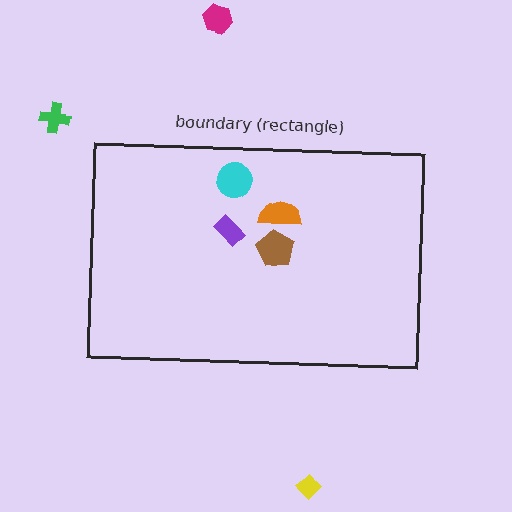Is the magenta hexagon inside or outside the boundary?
Outside.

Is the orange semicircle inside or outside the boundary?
Inside.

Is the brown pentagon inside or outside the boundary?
Inside.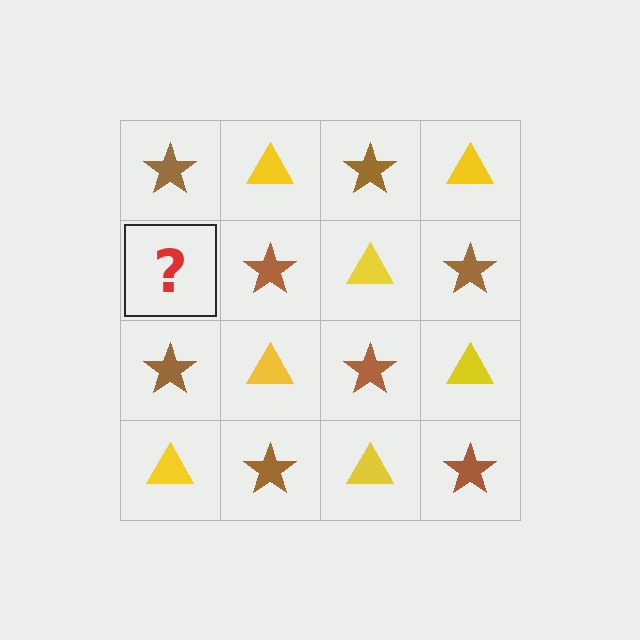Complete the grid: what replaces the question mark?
The question mark should be replaced with a yellow triangle.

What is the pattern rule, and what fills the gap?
The rule is that it alternates brown star and yellow triangle in a checkerboard pattern. The gap should be filled with a yellow triangle.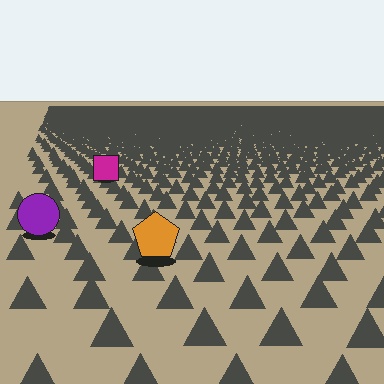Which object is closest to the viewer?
The orange pentagon is closest. The texture marks near it are larger and more spread out.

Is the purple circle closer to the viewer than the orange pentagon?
No. The orange pentagon is closer — you can tell from the texture gradient: the ground texture is coarser near it.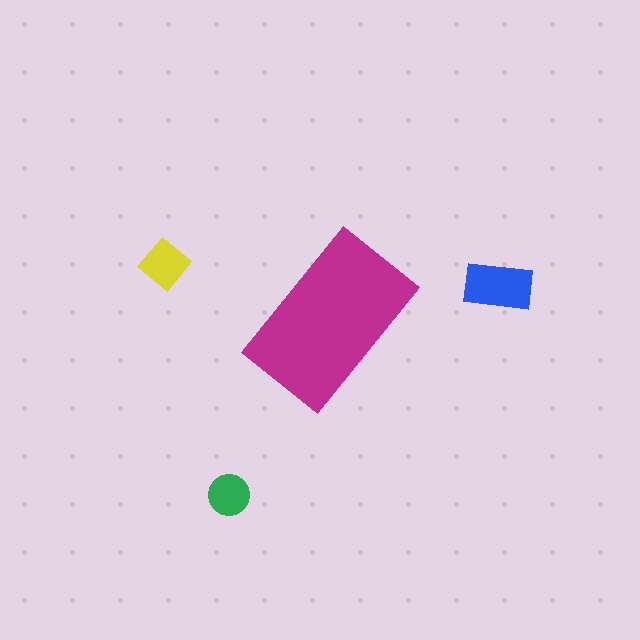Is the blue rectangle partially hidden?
No, the blue rectangle is fully visible.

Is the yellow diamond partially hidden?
No, the yellow diamond is fully visible.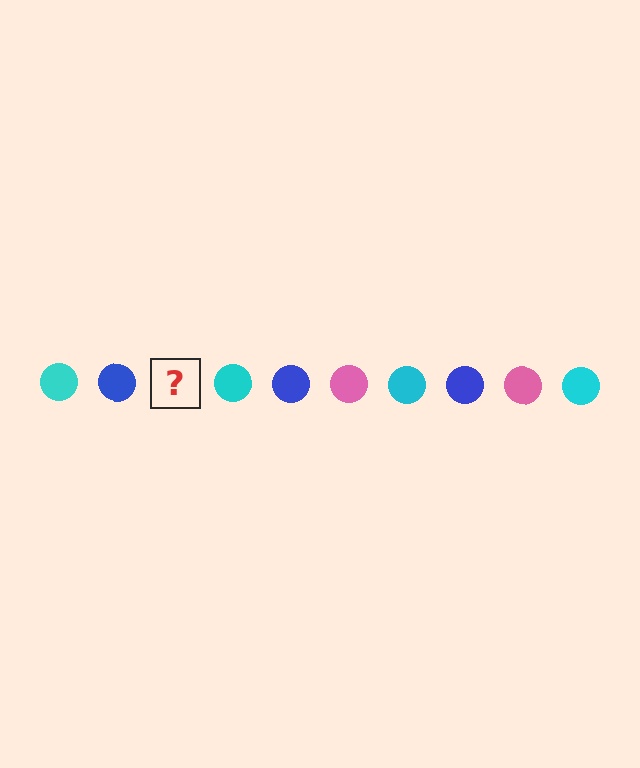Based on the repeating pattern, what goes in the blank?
The blank should be a pink circle.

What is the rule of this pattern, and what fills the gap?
The rule is that the pattern cycles through cyan, blue, pink circles. The gap should be filled with a pink circle.